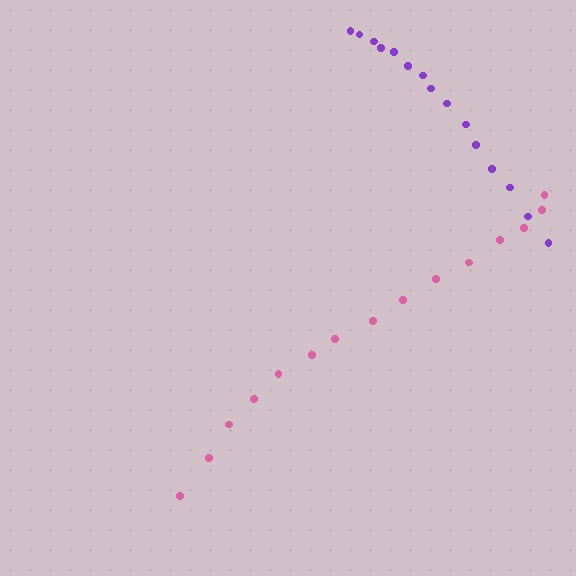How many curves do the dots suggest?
There are 2 distinct paths.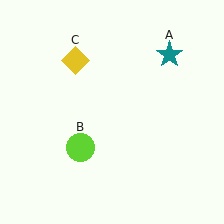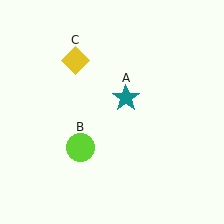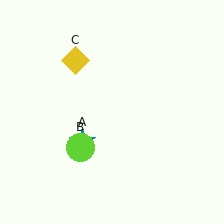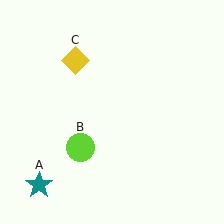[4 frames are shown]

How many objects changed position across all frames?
1 object changed position: teal star (object A).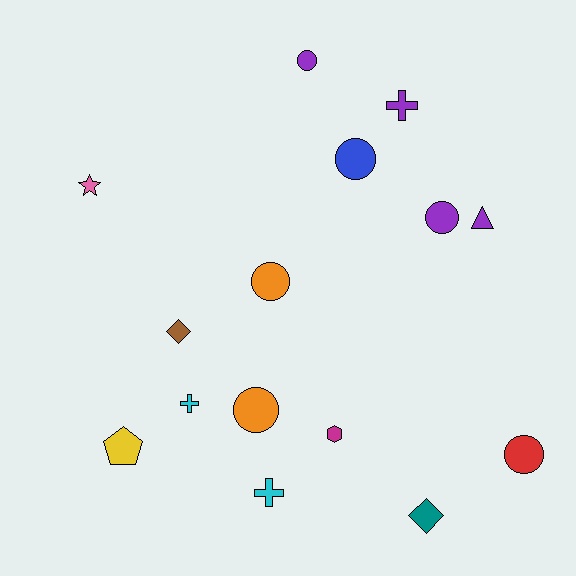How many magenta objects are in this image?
There is 1 magenta object.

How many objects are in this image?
There are 15 objects.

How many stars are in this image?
There is 1 star.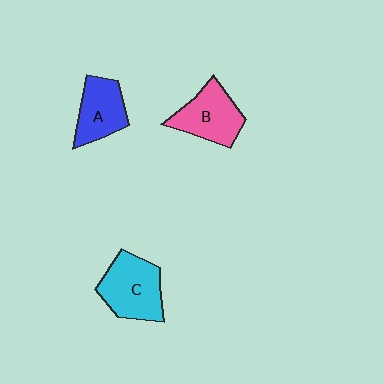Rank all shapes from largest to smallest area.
From largest to smallest: C (cyan), B (pink), A (blue).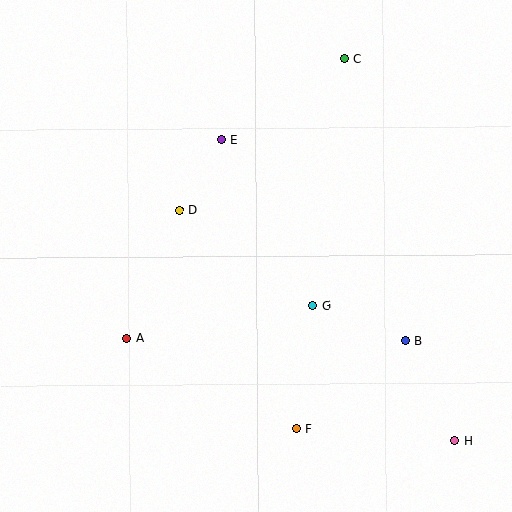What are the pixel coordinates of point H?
Point H is at (455, 440).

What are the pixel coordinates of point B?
Point B is at (405, 341).